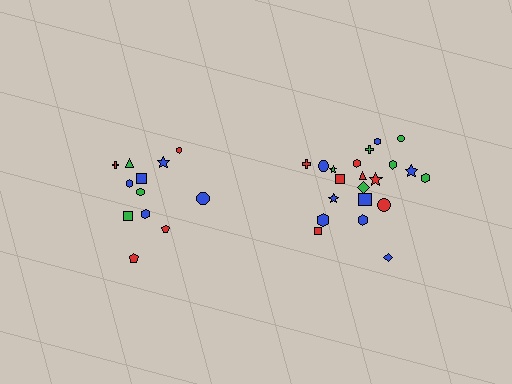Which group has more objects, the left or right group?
The right group.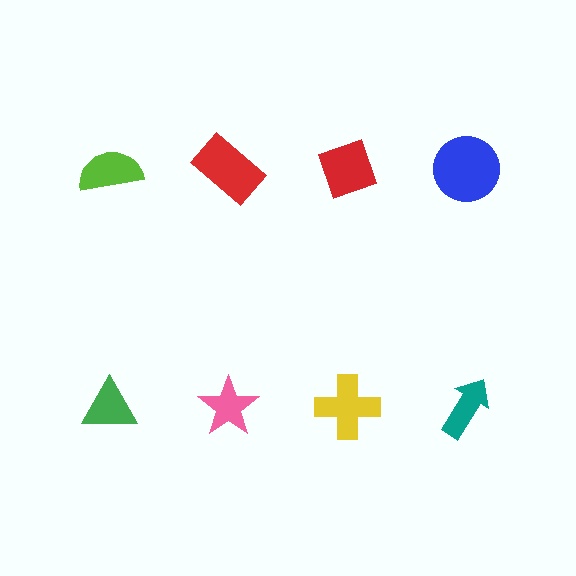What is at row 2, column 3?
A yellow cross.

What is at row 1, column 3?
A red diamond.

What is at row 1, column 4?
A blue circle.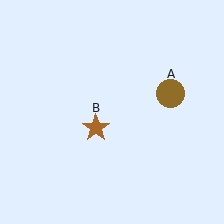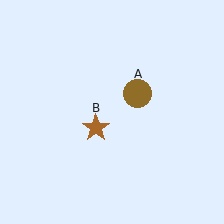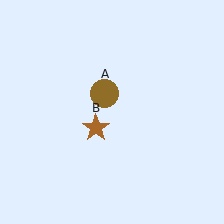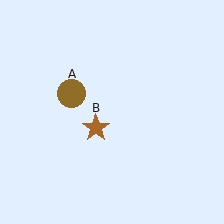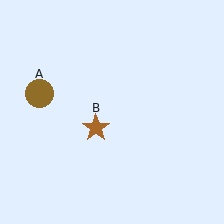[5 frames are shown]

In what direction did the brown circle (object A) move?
The brown circle (object A) moved left.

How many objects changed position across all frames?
1 object changed position: brown circle (object A).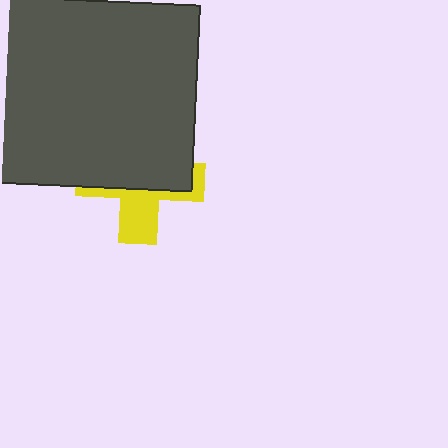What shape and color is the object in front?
The object in front is a dark gray rectangle.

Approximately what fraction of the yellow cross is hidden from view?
Roughly 61% of the yellow cross is hidden behind the dark gray rectangle.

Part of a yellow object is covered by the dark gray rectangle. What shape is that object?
It is a cross.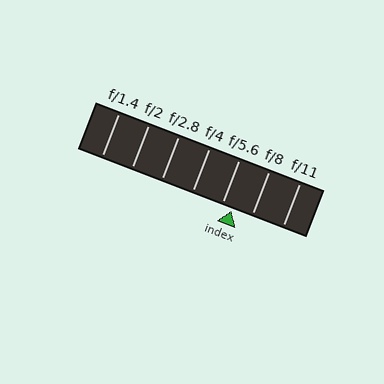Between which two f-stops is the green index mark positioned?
The index mark is between f/5.6 and f/8.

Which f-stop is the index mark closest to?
The index mark is closest to f/5.6.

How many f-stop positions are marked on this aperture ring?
There are 7 f-stop positions marked.